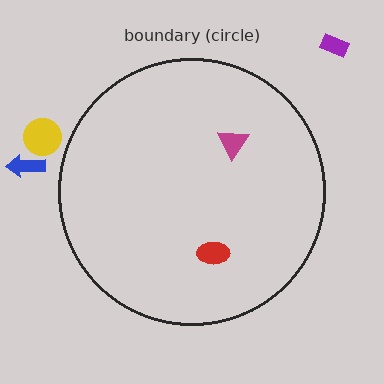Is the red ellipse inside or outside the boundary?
Inside.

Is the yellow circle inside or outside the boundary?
Outside.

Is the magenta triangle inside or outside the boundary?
Inside.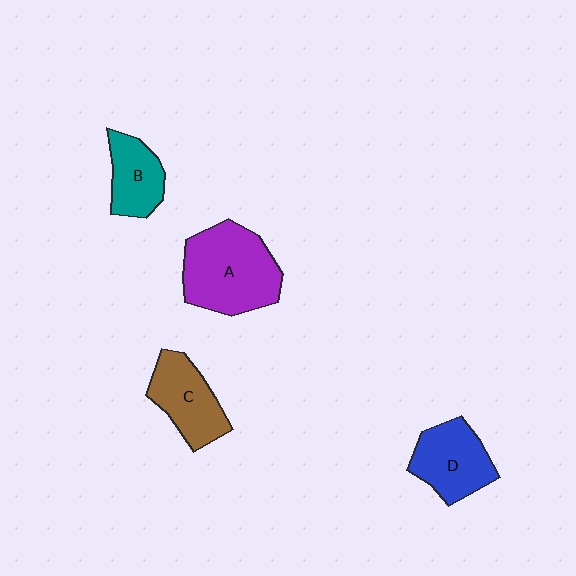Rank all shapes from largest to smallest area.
From largest to smallest: A (purple), D (blue), C (brown), B (teal).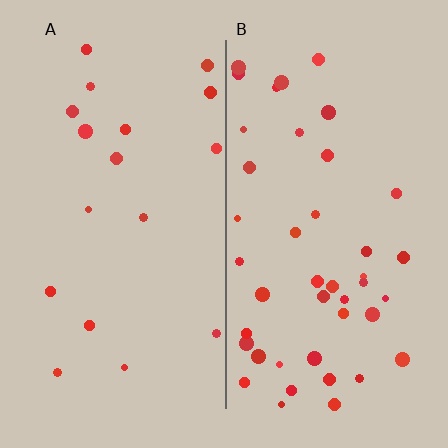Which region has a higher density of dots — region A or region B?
B (the right).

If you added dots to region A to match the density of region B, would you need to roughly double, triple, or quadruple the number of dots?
Approximately double.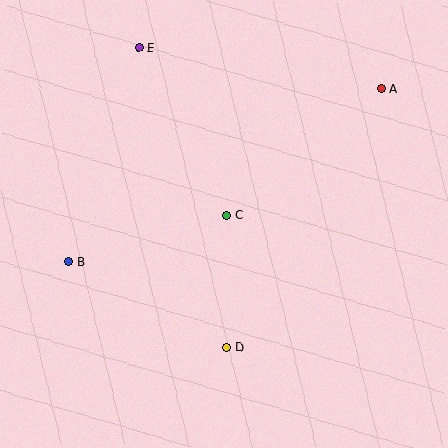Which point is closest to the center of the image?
Point C at (227, 215) is closest to the center.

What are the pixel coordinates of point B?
Point B is at (69, 262).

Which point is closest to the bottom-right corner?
Point D is closest to the bottom-right corner.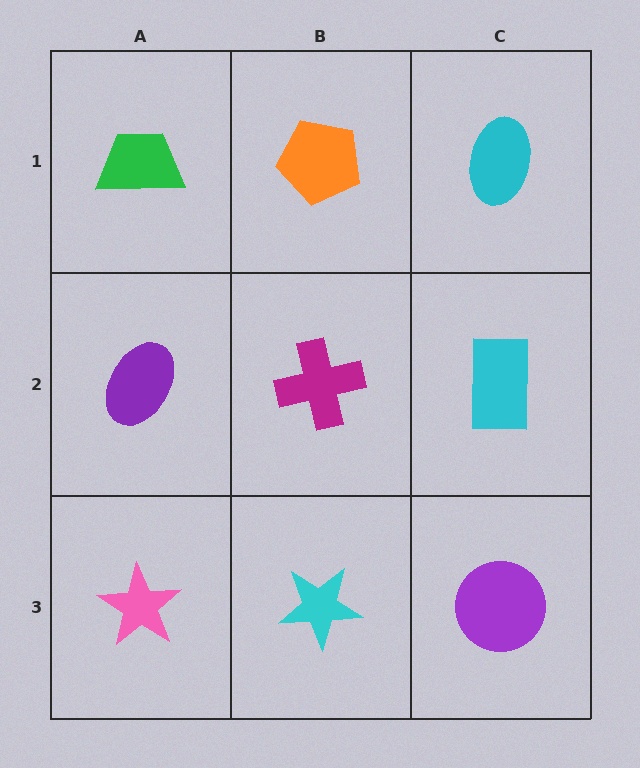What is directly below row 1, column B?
A magenta cross.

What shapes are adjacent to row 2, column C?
A cyan ellipse (row 1, column C), a purple circle (row 3, column C), a magenta cross (row 2, column B).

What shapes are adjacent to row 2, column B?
An orange pentagon (row 1, column B), a cyan star (row 3, column B), a purple ellipse (row 2, column A), a cyan rectangle (row 2, column C).